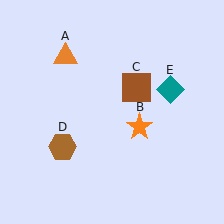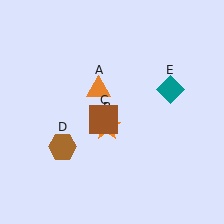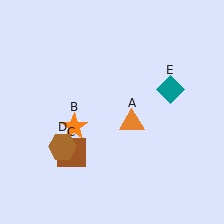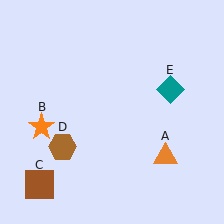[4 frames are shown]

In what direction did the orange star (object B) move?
The orange star (object B) moved left.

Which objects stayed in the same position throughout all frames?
Brown hexagon (object D) and teal diamond (object E) remained stationary.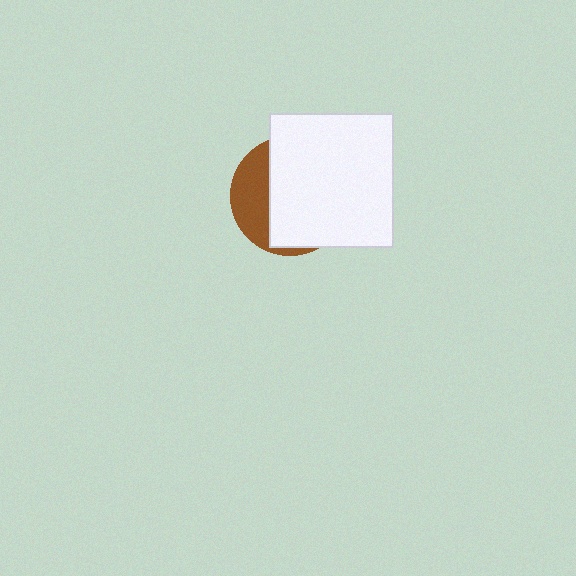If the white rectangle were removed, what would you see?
You would see the complete brown circle.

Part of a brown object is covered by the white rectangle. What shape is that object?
It is a circle.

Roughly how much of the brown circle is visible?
A small part of it is visible (roughly 32%).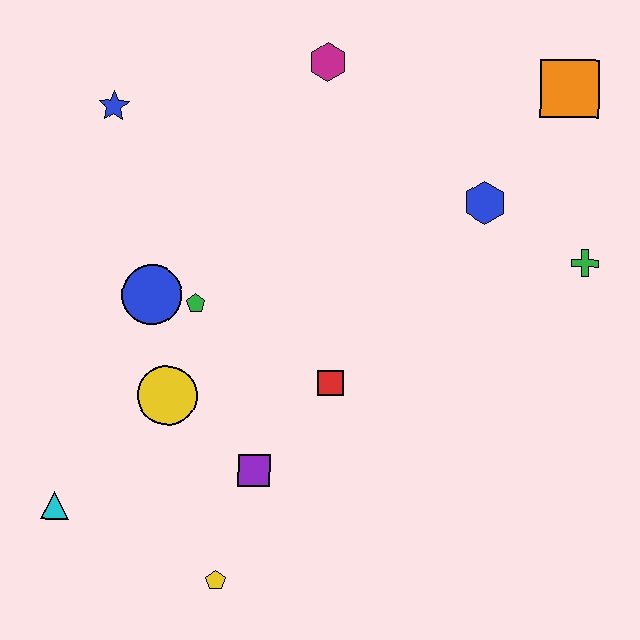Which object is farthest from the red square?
The orange square is farthest from the red square.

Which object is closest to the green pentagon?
The blue circle is closest to the green pentagon.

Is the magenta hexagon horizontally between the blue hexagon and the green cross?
No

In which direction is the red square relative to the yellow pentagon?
The red square is above the yellow pentagon.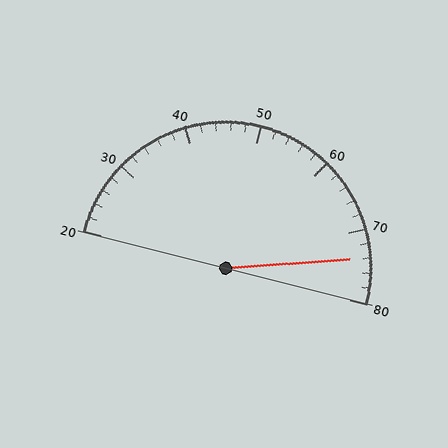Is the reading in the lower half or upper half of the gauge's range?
The reading is in the upper half of the range (20 to 80).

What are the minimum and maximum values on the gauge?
The gauge ranges from 20 to 80.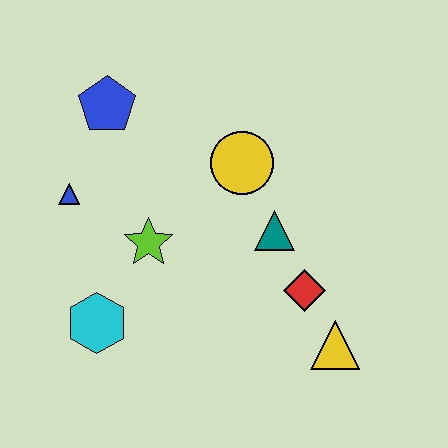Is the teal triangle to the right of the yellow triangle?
No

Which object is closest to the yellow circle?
The teal triangle is closest to the yellow circle.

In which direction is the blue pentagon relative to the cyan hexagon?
The blue pentagon is above the cyan hexagon.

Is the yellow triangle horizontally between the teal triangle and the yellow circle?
No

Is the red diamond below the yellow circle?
Yes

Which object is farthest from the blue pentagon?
The yellow triangle is farthest from the blue pentagon.